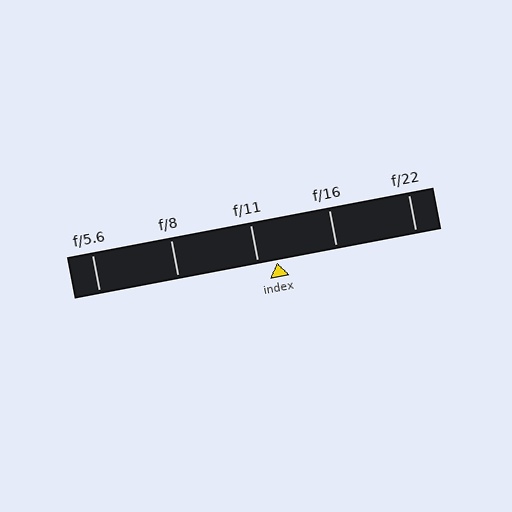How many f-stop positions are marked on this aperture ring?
There are 5 f-stop positions marked.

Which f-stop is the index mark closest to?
The index mark is closest to f/11.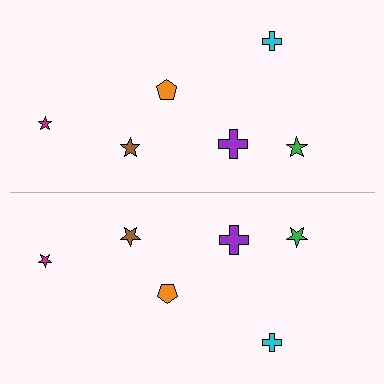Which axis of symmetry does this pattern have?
The pattern has a horizontal axis of symmetry running through the center of the image.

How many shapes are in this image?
There are 12 shapes in this image.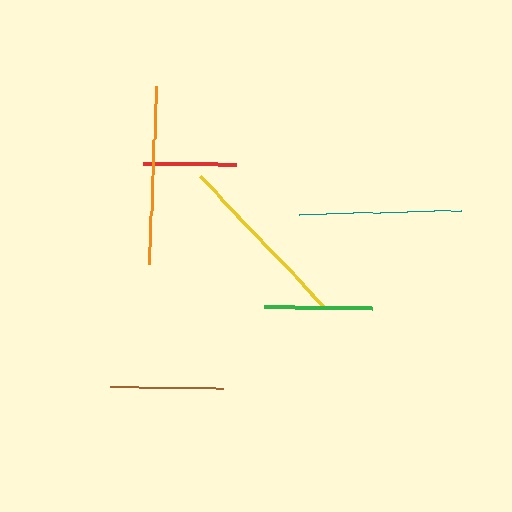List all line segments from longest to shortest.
From longest to shortest: yellow, orange, teal, brown, green, red.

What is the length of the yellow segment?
The yellow segment is approximately 180 pixels long.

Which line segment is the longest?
The yellow line is the longest at approximately 180 pixels.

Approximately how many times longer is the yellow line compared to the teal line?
The yellow line is approximately 1.1 times the length of the teal line.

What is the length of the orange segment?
The orange segment is approximately 179 pixels long.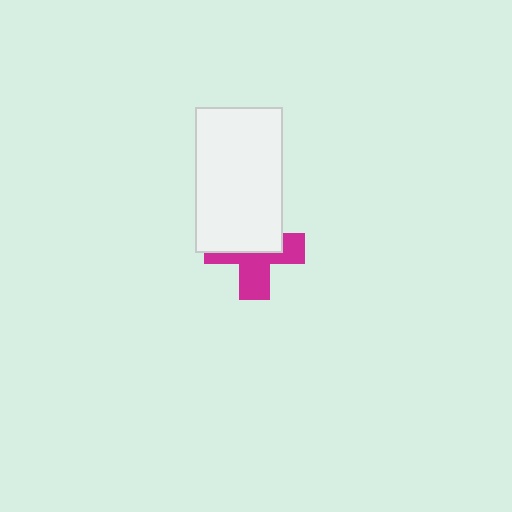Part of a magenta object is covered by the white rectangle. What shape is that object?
It is a cross.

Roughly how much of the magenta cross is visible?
About half of it is visible (roughly 49%).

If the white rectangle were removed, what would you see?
You would see the complete magenta cross.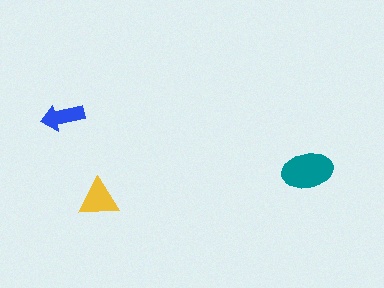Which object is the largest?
The teal ellipse.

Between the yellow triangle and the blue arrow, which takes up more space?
The yellow triangle.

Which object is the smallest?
The blue arrow.